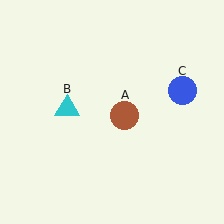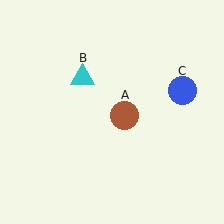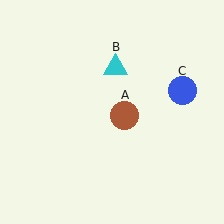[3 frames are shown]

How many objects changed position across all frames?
1 object changed position: cyan triangle (object B).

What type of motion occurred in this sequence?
The cyan triangle (object B) rotated clockwise around the center of the scene.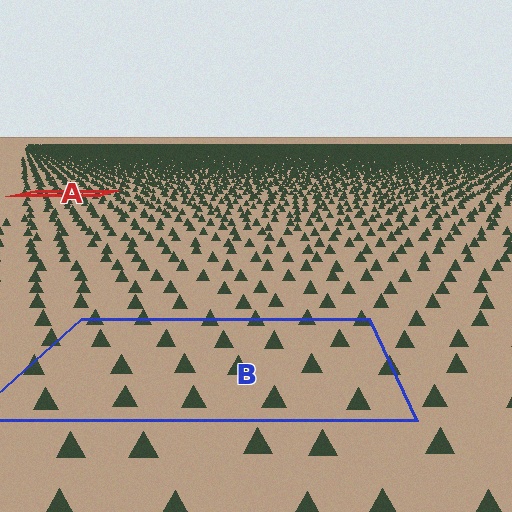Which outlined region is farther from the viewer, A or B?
Region A is farther from the viewer — the texture elements inside it appear smaller and more densely packed.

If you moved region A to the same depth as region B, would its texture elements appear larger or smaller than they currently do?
They would appear larger. At a closer depth, the same texture elements are projected at a bigger on-screen size.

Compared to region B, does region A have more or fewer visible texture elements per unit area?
Region A has more texture elements per unit area — they are packed more densely because it is farther away.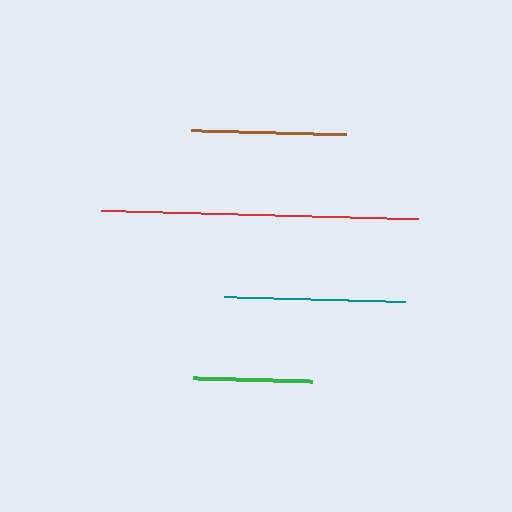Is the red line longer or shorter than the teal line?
The red line is longer than the teal line.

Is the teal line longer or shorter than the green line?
The teal line is longer than the green line.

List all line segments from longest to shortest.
From longest to shortest: red, teal, brown, green.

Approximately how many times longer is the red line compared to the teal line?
The red line is approximately 1.8 times the length of the teal line.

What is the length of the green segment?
The green segment is approximately 119 pixels long.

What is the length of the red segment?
The red segment is approximately 317 pixels long.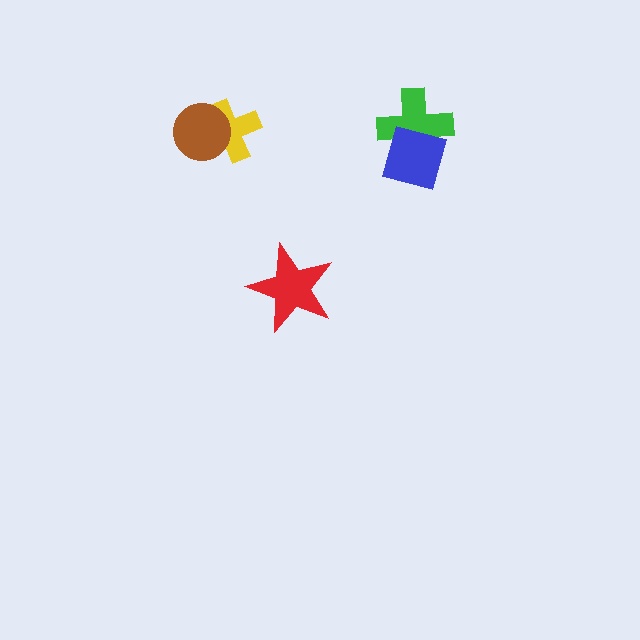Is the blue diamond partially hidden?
No, no other shape covers it.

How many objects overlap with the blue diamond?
1 object overlaps with the blue diamond.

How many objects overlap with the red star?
0 objects overlap with the red star.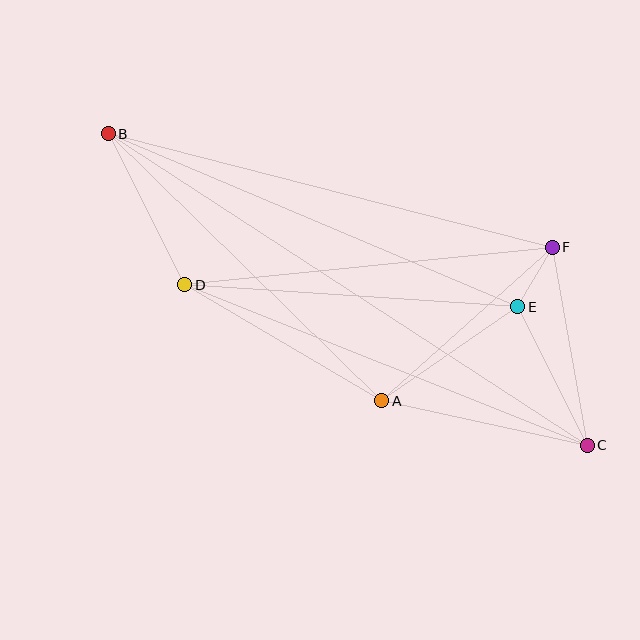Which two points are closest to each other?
Points E and F are closest to each other.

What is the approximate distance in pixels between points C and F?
The distance between C and F is approximately 201 pixels.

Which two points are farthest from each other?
Points B and C are farthest from each other.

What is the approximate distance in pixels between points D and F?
The distance between D and F is approximately 369 pixels.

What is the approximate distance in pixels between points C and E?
The distance between C and E is approximately 155 pixels.